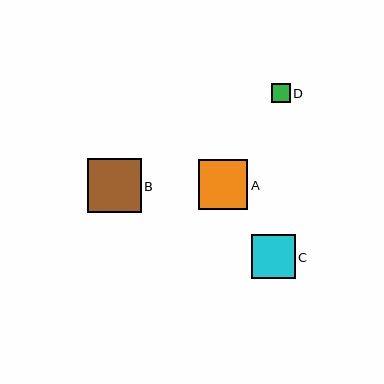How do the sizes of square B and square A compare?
Square B and square A are approximately the same size.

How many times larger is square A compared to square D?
Square A is approximately 2.6 times the size of square D.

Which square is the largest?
Square B is the largest with a size of approximately 54 pixels.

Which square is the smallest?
Square D is the smallest with a size of approximately 19 pixels.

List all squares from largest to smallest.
From largest to smallest: B, A, C, D.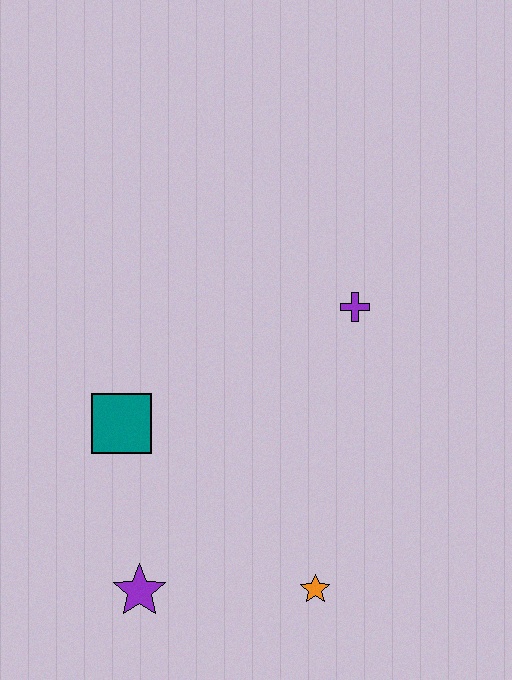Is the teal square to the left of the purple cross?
Yes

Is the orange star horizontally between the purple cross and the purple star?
Yes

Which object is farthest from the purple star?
The purple cross is farthest from the purple star.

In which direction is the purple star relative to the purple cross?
The purple star is below the purple cross.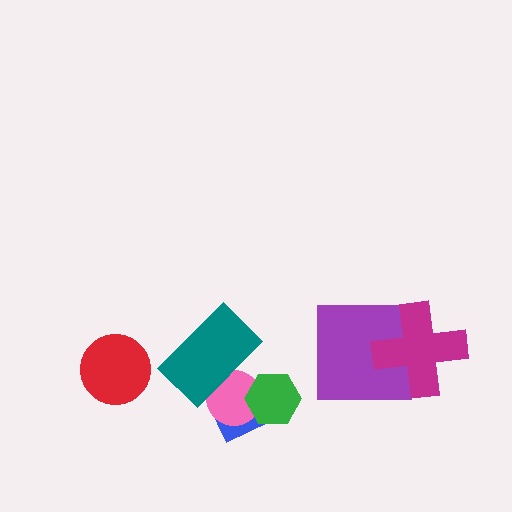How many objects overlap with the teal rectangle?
2 objects overlap with the teal rectangle.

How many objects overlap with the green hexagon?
2 objects overlap with the green hexagon.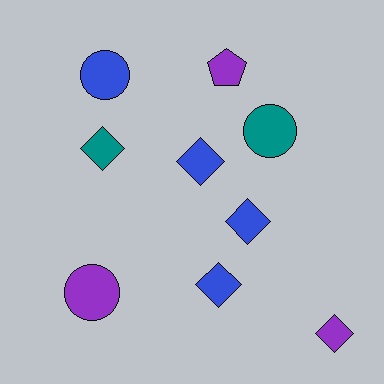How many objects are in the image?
There are 9 objects.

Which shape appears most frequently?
Diamond, with 5 objects.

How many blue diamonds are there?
There are 3 blue diamonds.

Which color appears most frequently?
Blue, with 4 objects.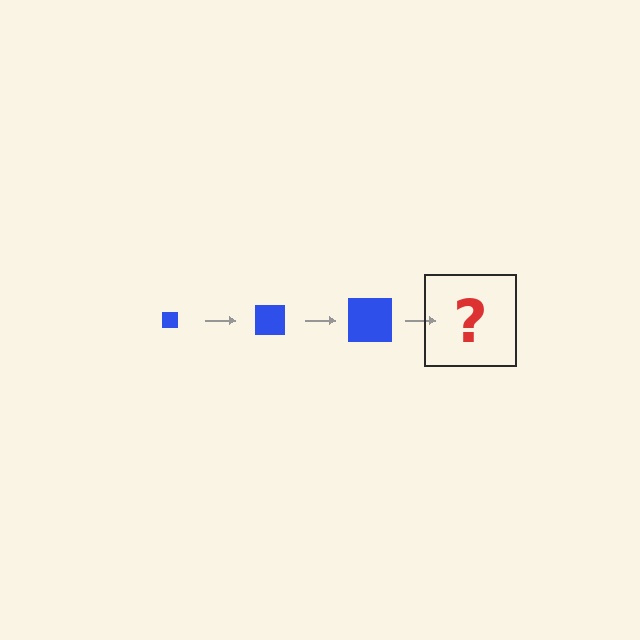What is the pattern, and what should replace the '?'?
The pattern is that the square gets progressively larger each step. The '?' should be a blue square, larger than the previous one.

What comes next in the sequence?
The next element should be a blue square, larger than the previous one.